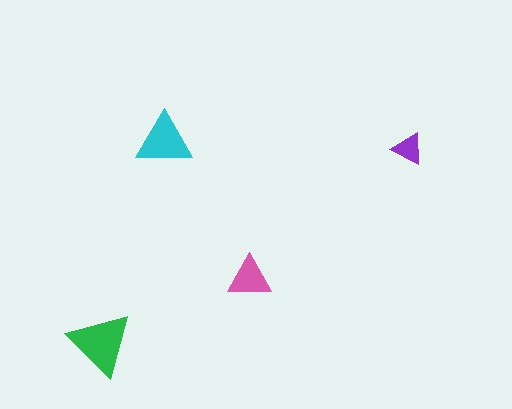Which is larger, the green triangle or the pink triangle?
The green one.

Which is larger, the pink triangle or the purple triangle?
The pink one.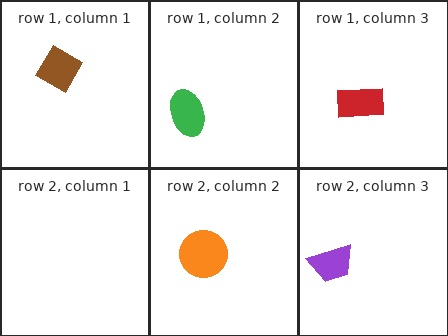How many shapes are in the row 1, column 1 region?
1.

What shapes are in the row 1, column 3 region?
The red rectangle.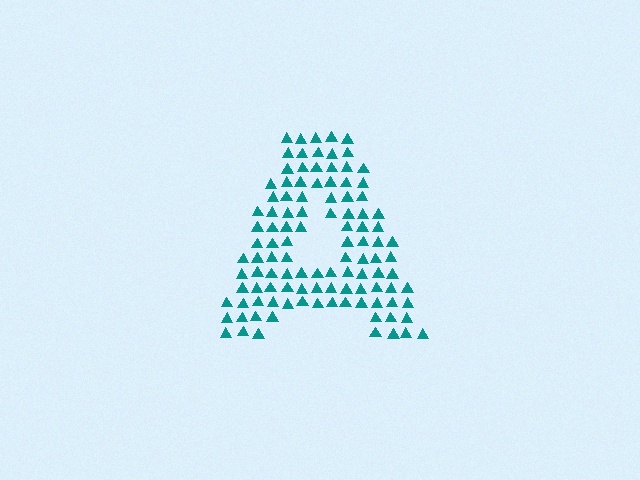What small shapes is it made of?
It is made of small triangles.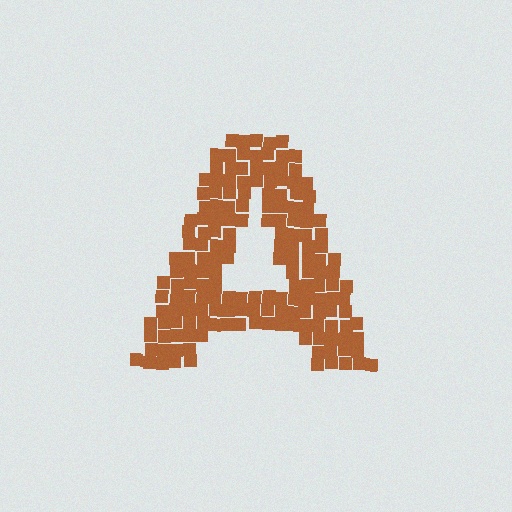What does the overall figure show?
The overall figure shows the letter A.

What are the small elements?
The small elements are squares.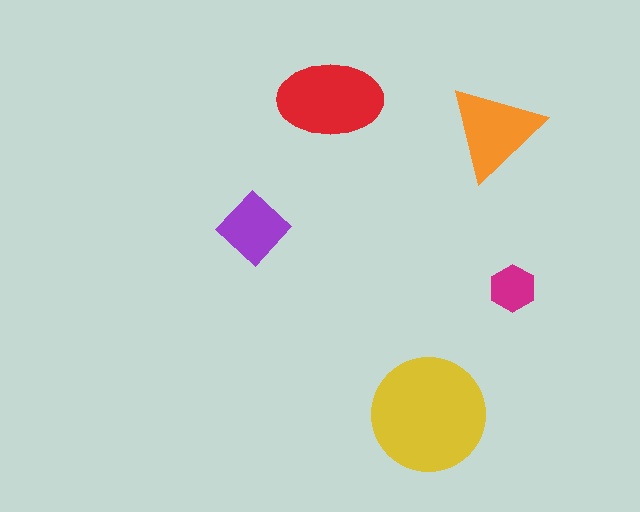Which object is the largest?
The yellow circle.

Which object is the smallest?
The magenta hexagon.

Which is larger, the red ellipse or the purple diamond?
The red ellipse.